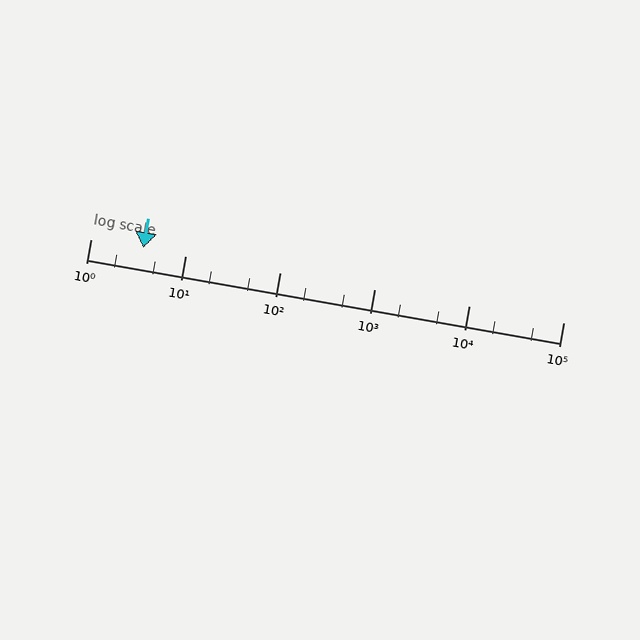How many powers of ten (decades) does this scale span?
The scale spans 5 decades, from 1 to 100000.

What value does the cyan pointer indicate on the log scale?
The pointer indicates approximately 3.6.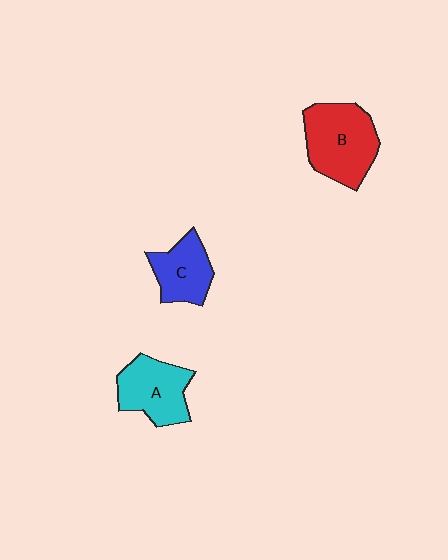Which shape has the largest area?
Shape B (red).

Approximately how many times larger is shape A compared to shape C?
Approximately 1.2 times.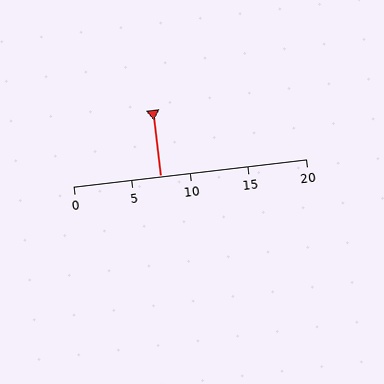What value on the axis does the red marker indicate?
The marker indicates approximately 7.5.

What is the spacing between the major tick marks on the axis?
The major ticks are spaced 5 apart.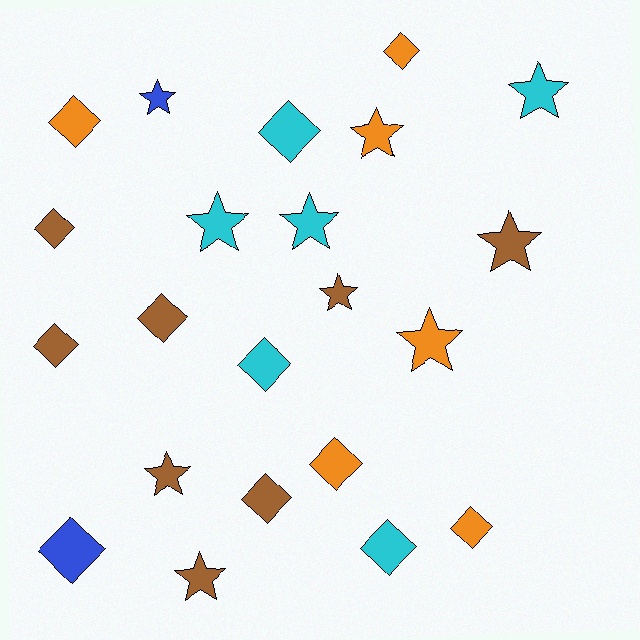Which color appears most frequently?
Brown, with 8 objects.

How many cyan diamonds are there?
There are 3 cyan diamonds.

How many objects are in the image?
There are 22 objects.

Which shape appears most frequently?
Diamond, with 12 objects.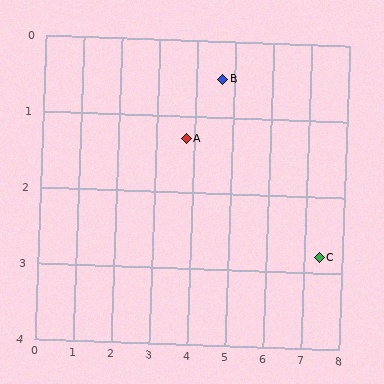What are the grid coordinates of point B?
Point B is at approximately (4.7, 0.5).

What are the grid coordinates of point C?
Point C is at approximately (7.4, 2.8).